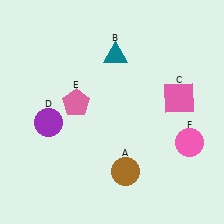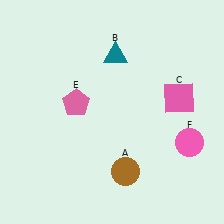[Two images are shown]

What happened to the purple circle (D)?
The purple circle (D) was removed in Image 2. It was in the bottom-left area of Image 1.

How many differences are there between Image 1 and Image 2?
There is 1 difference between the two images.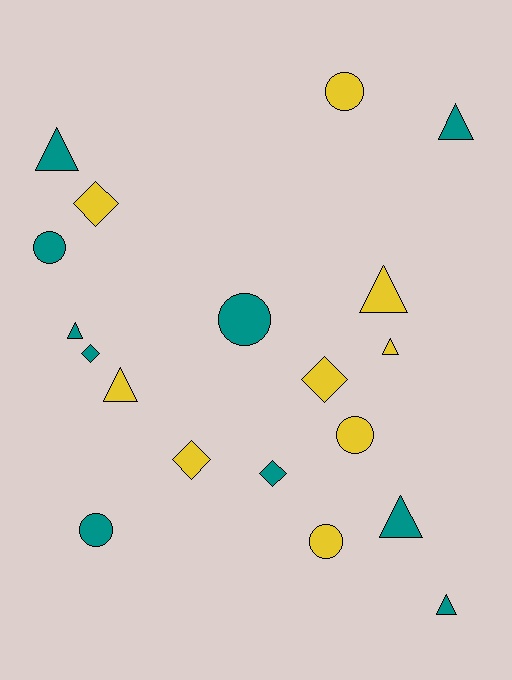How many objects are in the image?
There are 19 objects.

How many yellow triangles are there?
There are 3 yellow triangles.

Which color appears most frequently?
Teal, with 10 objects.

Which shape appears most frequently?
Triangle, with 8 objects.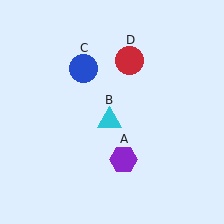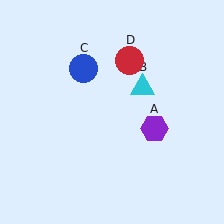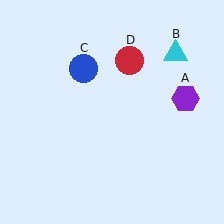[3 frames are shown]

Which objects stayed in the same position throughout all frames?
Blue circle (object C) and red circle (object D) remained stationary.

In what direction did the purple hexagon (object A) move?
The purple hexagon (object A) moved up and to the right.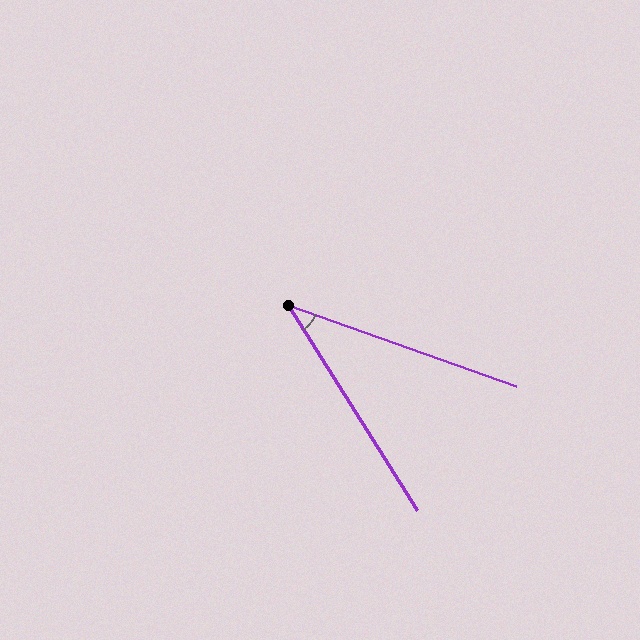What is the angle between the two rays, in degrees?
Approximately 38 degrees.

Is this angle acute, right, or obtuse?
It is acute.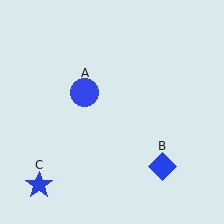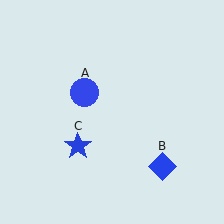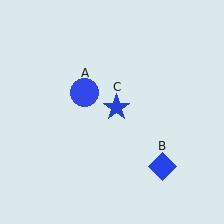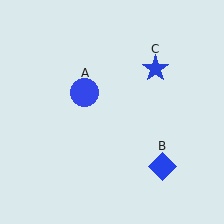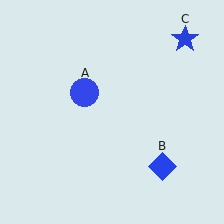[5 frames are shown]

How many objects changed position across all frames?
1 object changed position: blue star (object C).